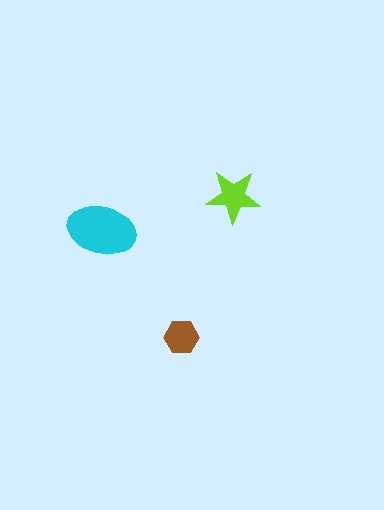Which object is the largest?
The cyan ellipse.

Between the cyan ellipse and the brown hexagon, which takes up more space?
The cyan ellipse.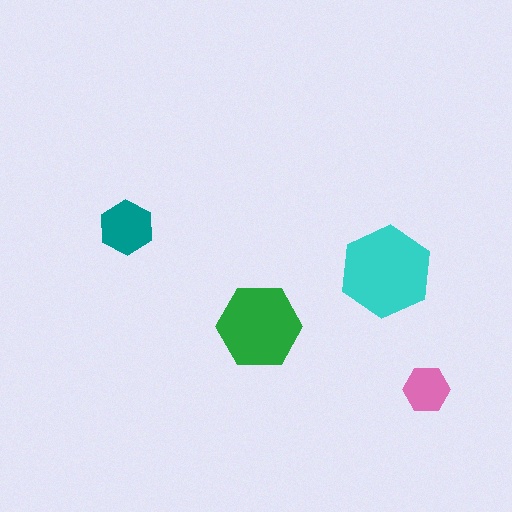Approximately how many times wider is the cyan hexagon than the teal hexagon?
About 1.5 times wider.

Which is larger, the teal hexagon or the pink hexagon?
The teal one.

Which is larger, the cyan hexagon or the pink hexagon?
The cyan one.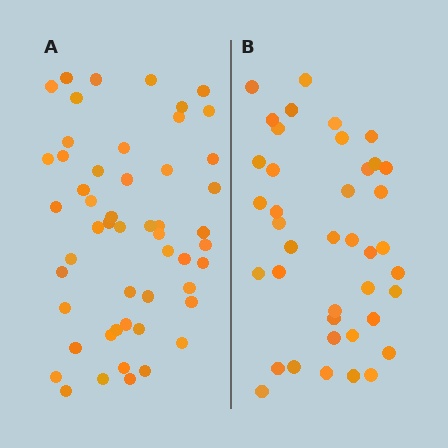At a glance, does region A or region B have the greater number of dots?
Region A (the left region) has more dots.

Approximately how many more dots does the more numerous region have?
Region A has roughly 12 or so more dots than region B.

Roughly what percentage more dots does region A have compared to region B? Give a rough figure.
About 30% more.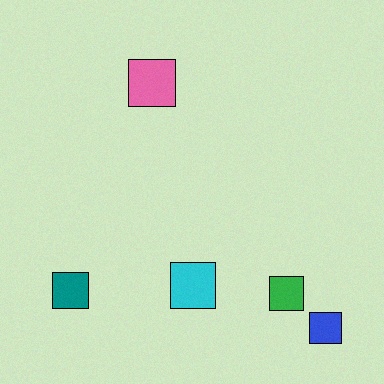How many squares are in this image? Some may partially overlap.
There are 5 squares.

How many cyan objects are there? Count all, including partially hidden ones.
There is 1 cyan object.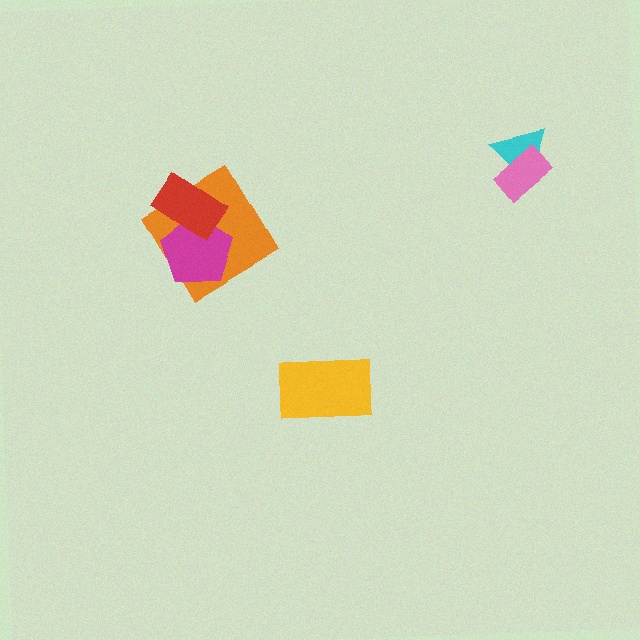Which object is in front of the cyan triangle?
The pink rectangle is in front of the cyan triangle.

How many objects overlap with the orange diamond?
2 objects overlap with the orange diamond.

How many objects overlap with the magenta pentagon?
2 objects overlap with the magenta pentagon.